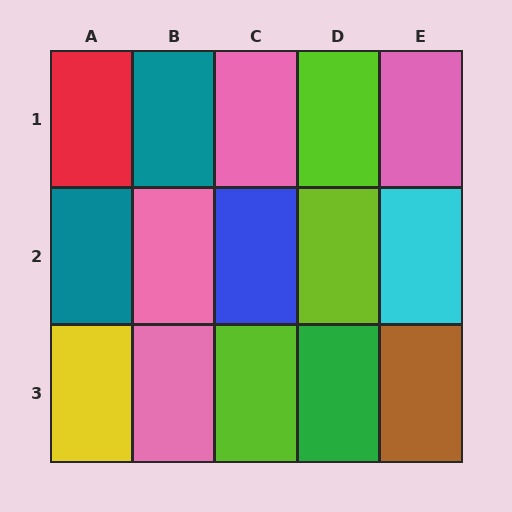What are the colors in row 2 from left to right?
Teal, pink, blue, lime, cyan.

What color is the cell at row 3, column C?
Lime.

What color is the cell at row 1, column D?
Lime.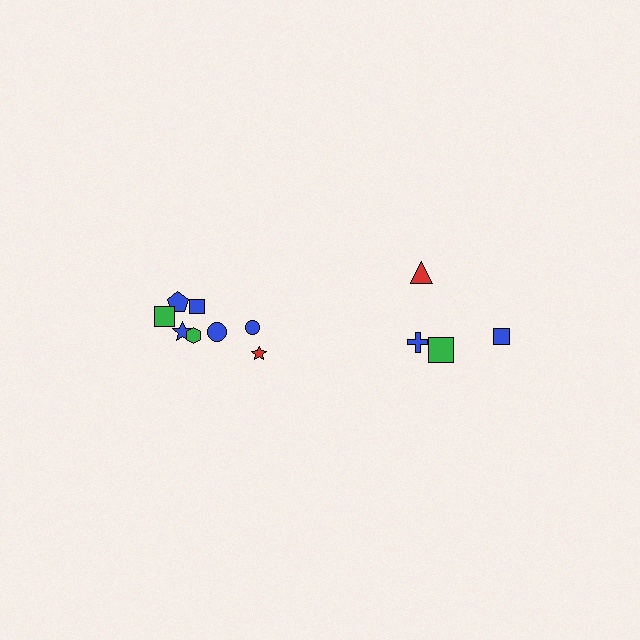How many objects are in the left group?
There are 8 objects.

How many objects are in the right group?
There are 4 objects.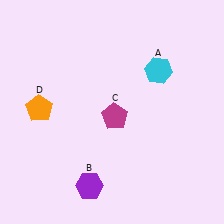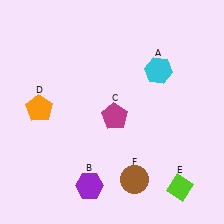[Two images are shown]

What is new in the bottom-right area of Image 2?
A brown circle (F) was added in the bottom-right area of Image 2.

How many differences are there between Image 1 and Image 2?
There are 2 differences between the two images.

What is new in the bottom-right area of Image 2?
A lime diamond (E) was added in the bottom-right area of Image 2.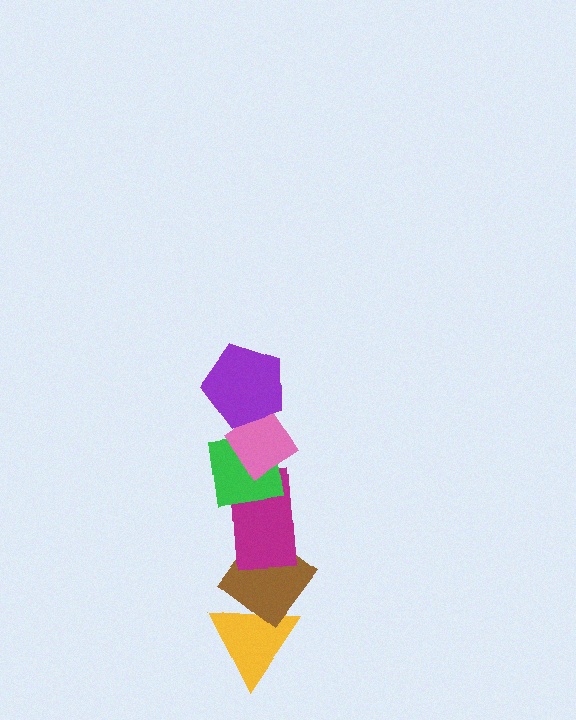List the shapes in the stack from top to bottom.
From top to bottom: the purple pentagon, the pink diamond, the green square, the magenta rectangle, the brown diamond, the yellow triangle.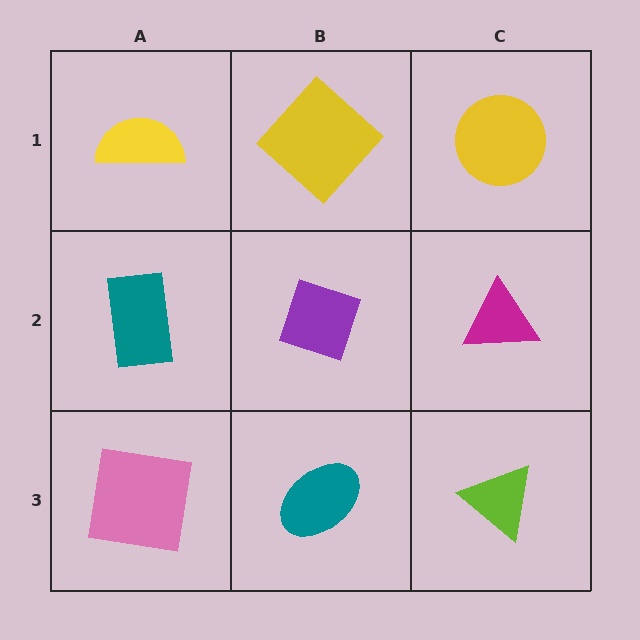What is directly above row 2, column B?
A yellow diamond.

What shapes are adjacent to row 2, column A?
A yellow semicircle (row 1, column A), a pink square (row 3, column A), a purple diamond (row 2, column B).